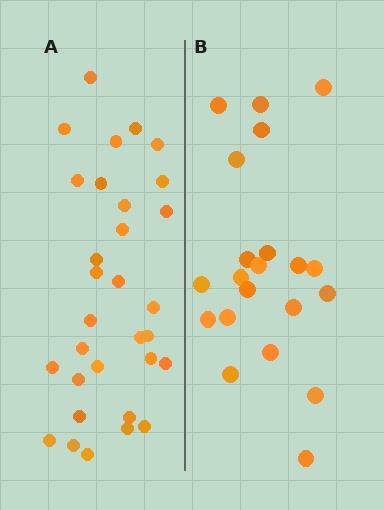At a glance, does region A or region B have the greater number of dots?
Region A (the left region) has more dots.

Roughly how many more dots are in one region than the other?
Region A has roughly 10 or so more dots than region B.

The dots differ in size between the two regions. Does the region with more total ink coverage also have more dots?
No. Region B has more total ink coverage because its dots are larger, but region A actually contains more individual dots. Total area can be misleading — the number of items is what matters here.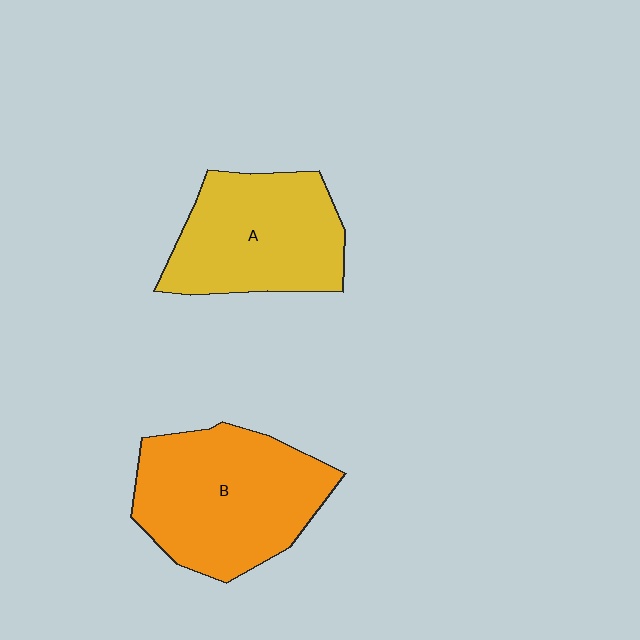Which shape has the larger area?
Shape B (orange).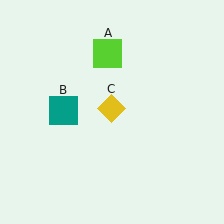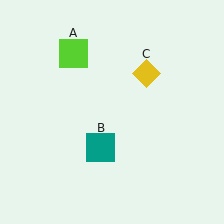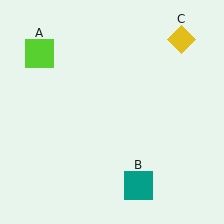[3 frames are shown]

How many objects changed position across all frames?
3 objects changed position: lime square (object A), teal square (object B), yellow diamond (object C).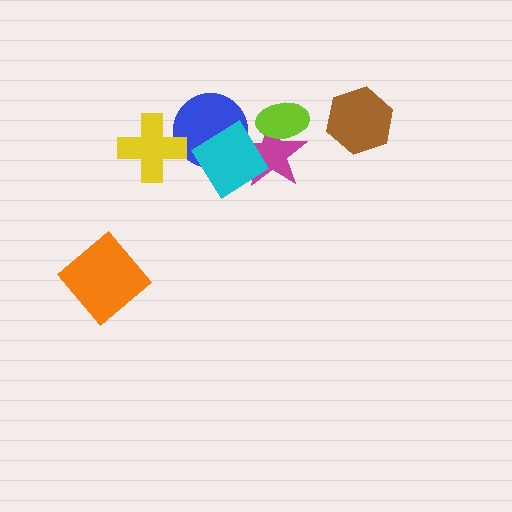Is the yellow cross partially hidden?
No, no other shape covers it.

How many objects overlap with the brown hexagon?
0 objects overlap with the brown hexagon.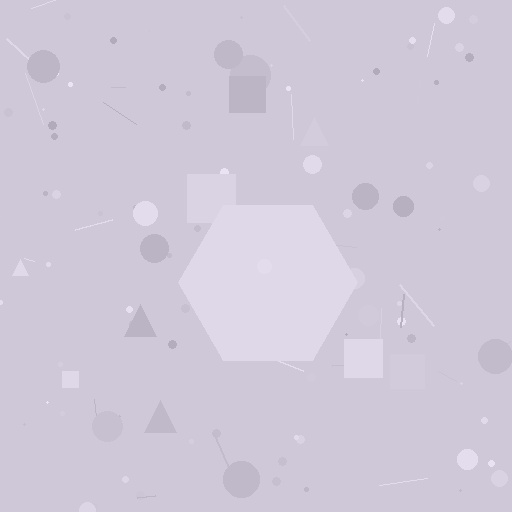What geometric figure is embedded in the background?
A hexagon is embedded in the background.